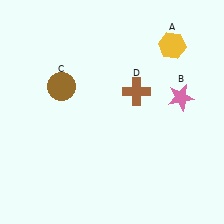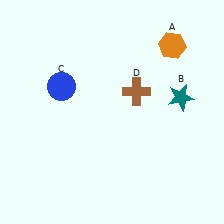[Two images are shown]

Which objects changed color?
A changed from yellow to orange. B changed from pink to teal. C changed from brown to blue.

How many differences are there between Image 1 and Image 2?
There are 3 differences between the two images.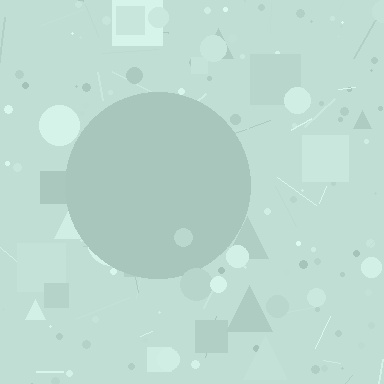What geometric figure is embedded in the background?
A circle is embedded in the background.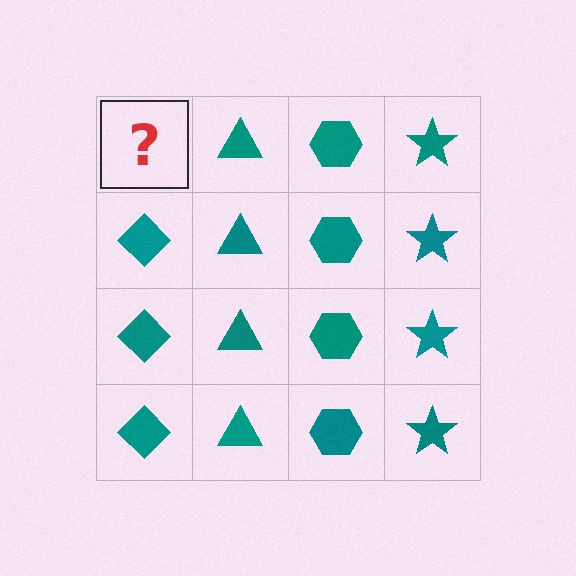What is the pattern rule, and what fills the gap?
The rule is that each column has a consistent shape. The gap should be filled with a teal diamond.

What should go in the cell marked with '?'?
The missing cell should contain a teal diamond.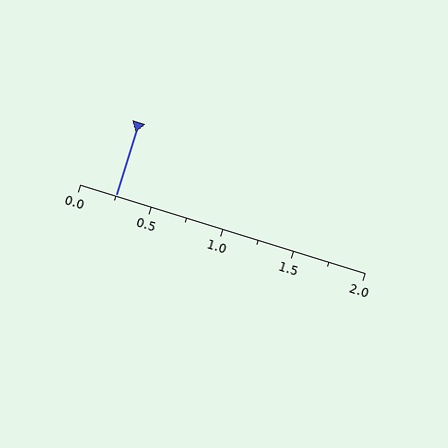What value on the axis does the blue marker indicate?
The marker indicates approximately 0.25.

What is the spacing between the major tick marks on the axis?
The major ticks are spaced 0.5 apart.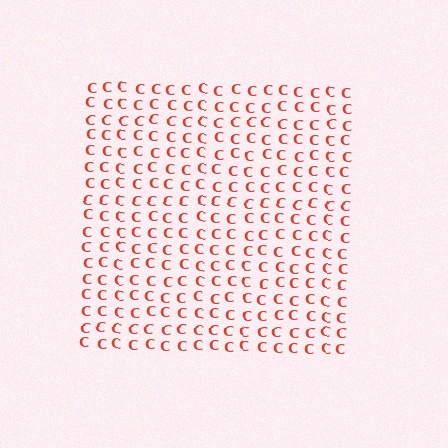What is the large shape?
The large shape is a square.